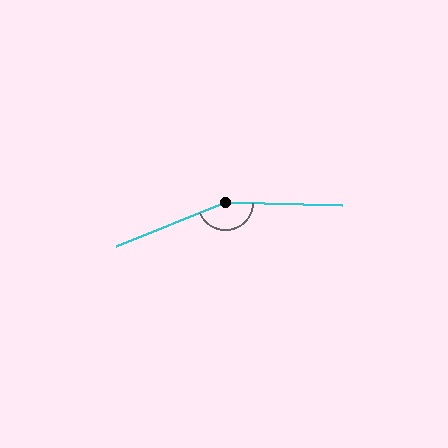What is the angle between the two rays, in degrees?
Approximately 157 degrees.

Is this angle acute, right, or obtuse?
It is obtuse.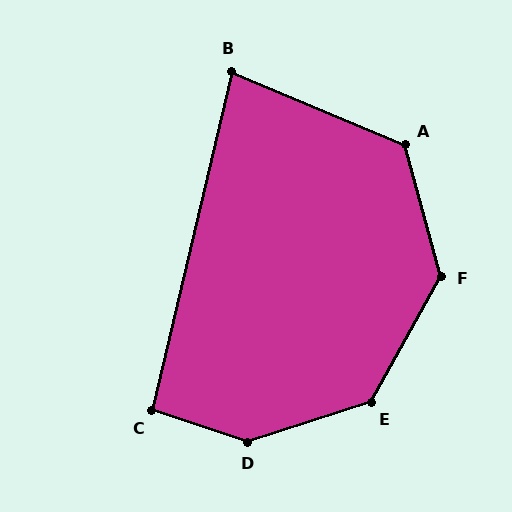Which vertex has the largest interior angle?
D, at approximately 144 degrees.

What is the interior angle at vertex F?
Approximately 136 degrees (obtuse).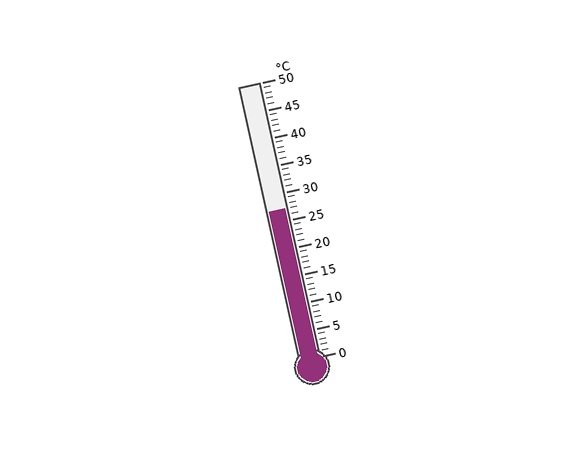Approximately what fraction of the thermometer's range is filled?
The thermometer is filled to approximately 55% of its range.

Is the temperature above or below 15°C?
The temperature is above 15°C.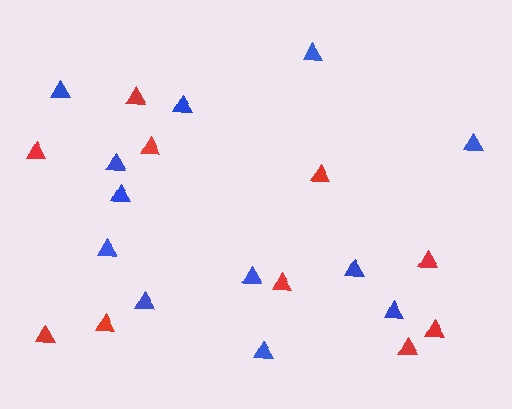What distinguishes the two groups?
There are 2 groups: one group of blue triangles (12) and one group of red triangles (10).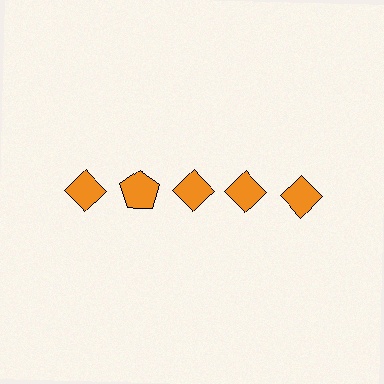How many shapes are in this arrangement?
There are 5 shapes arranged in a grid pattern.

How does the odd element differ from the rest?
It has a different shape: pentagon instead of diamond.